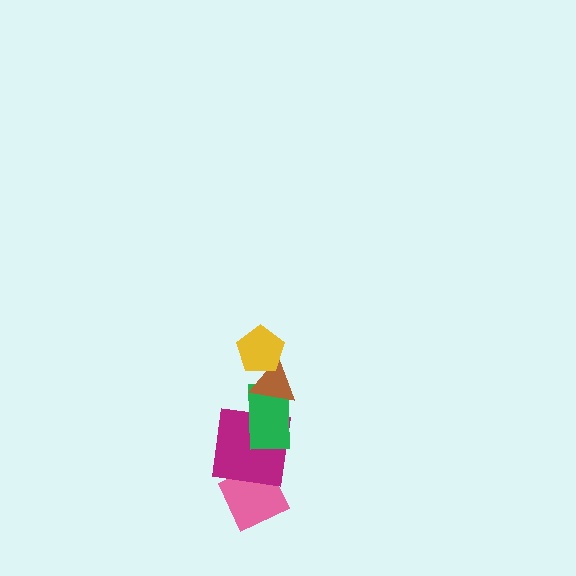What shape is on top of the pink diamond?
The magenta square is on top of the pink diamond.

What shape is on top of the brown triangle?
The yellow pentagon is on top of the brown triangle.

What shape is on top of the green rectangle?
The brown triangle is on top of the green rectangle.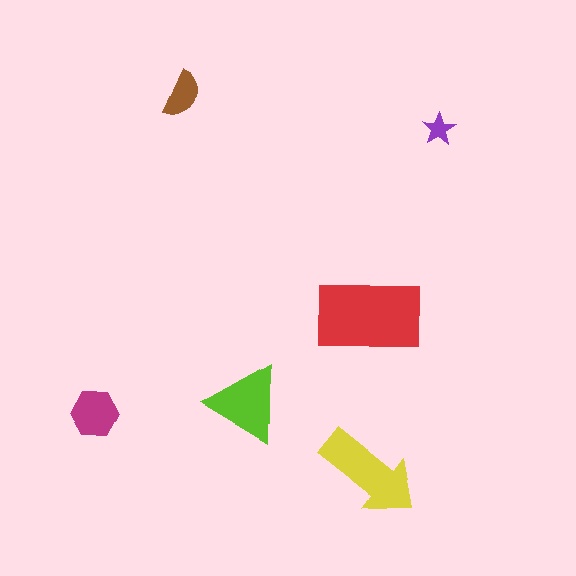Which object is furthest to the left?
The magenta hexagon is leftmost.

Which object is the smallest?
The purple star.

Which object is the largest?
The red rectangle.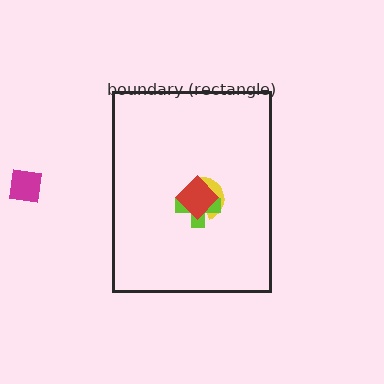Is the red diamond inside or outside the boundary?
Inside.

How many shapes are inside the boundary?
3 inside, 1 outside.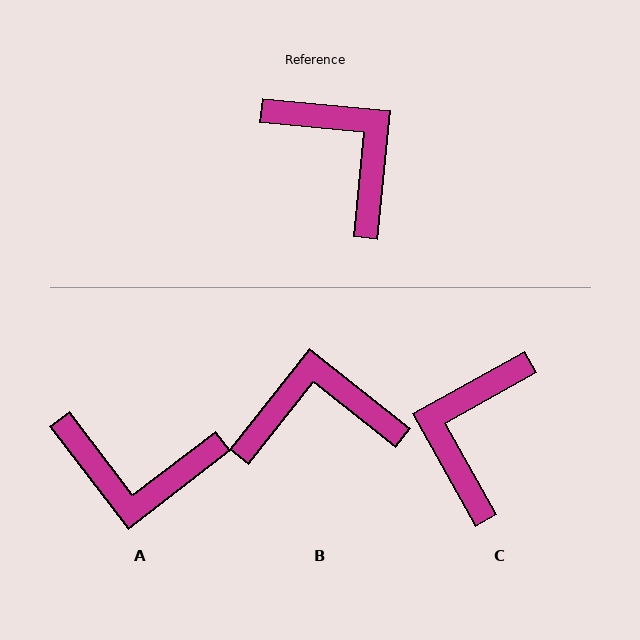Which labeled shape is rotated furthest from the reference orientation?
A, about 137 degrees away.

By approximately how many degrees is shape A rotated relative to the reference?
Approximately 137 degrees clockwise.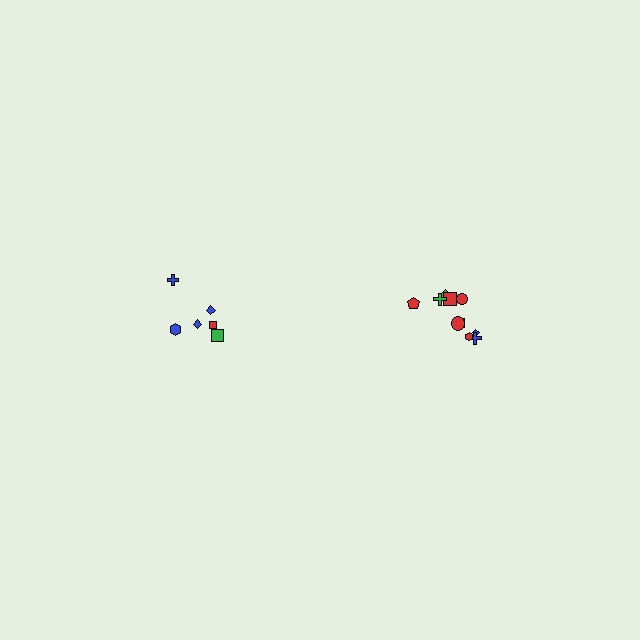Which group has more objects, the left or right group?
The right group.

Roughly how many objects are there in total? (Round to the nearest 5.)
Roughly 15 objects in total.